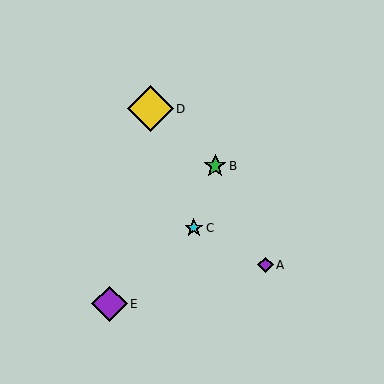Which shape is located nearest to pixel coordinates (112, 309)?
The purple diamond (labeled E) at (109, 304) is nearest to that location.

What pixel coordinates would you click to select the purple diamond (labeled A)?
Click at (265, 265) to select the purple diamond A.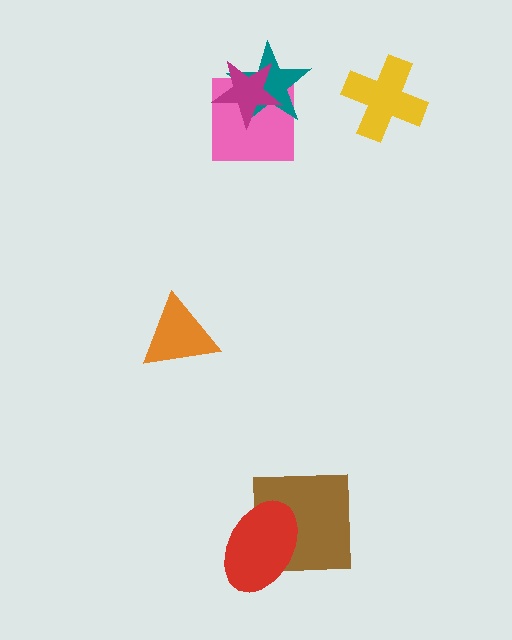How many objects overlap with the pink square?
2 objects overlap with the pink square.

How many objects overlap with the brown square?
1 object overlaps with the brown square.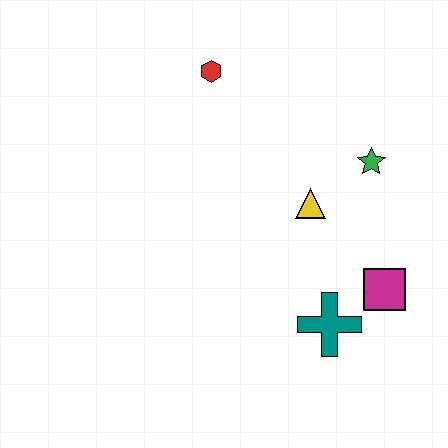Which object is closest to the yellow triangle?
The green star is closest to the yellow triangle.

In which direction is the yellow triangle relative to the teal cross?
The yellow triangle is above the teal cross.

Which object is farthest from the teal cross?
The red hexagon is farthest from the teal cross.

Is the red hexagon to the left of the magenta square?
Yes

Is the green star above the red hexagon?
No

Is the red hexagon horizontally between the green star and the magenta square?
No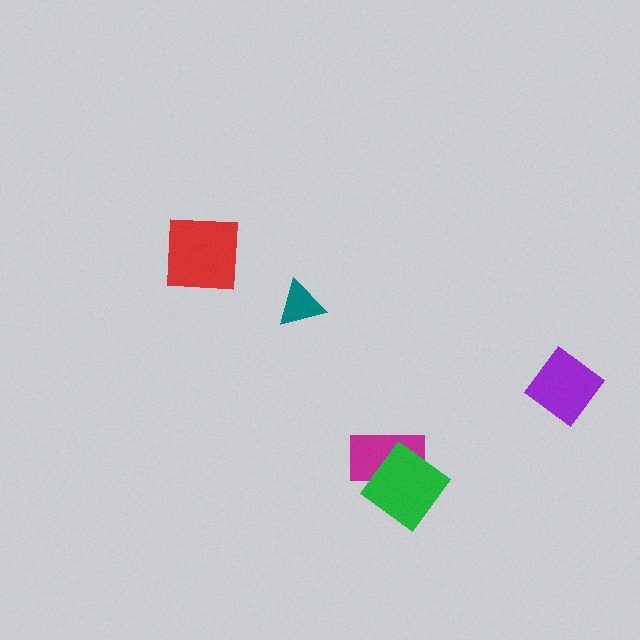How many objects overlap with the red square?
0 objects overlap with the red square.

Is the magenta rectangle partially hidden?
Yes, it is partially covered by another shape.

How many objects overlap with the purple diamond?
0 objects overlap with the purple diamond.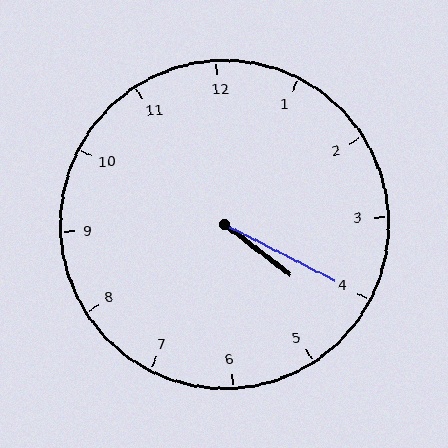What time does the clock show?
4:20.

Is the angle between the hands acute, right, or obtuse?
It is acute.